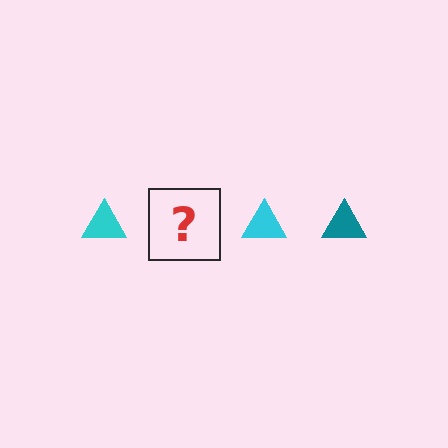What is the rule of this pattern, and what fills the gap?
The rule is that the pattern cycles through cyan, teal triangles. The gap should be filled with a teal triangle.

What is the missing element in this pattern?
The missing element is a teal triangle.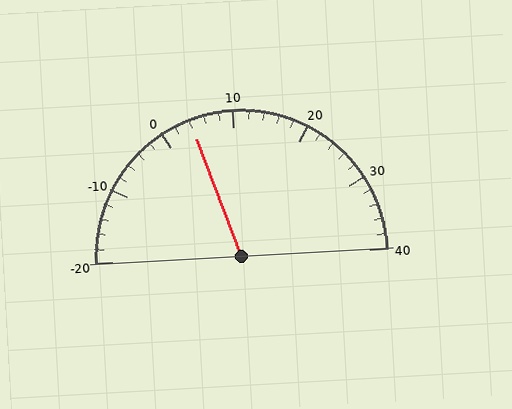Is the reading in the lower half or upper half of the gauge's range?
The reading is in the lower half of the range (-20 to 40).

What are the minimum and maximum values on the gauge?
The gauge ranges from -20 to 40.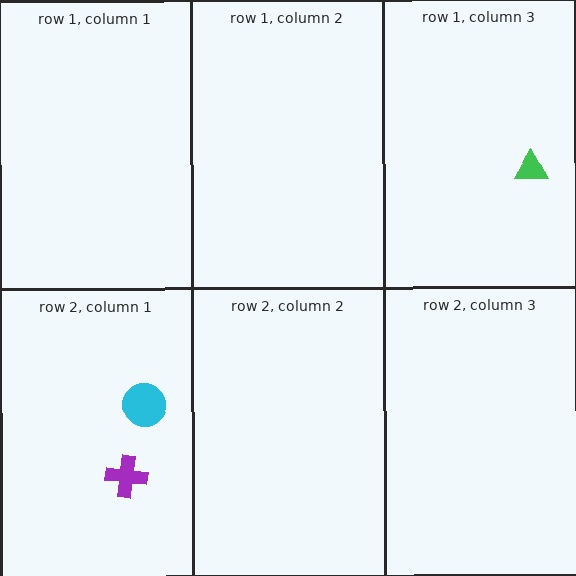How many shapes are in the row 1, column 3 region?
1.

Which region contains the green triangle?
The row 1, column 3 region.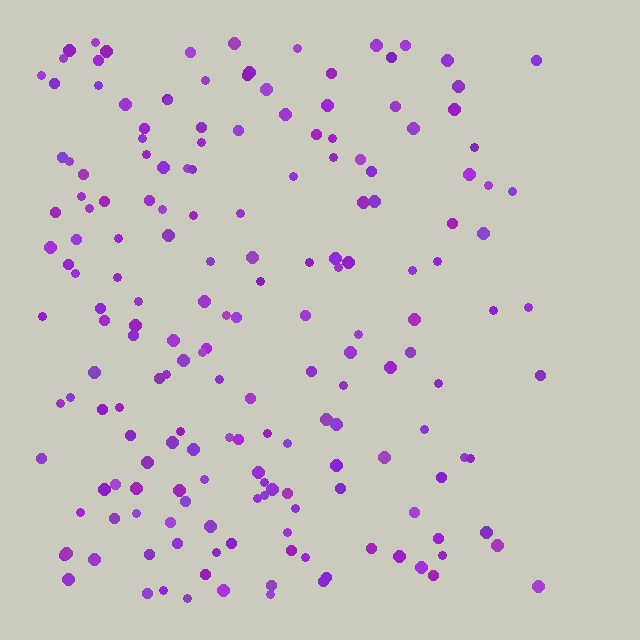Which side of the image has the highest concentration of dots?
The left.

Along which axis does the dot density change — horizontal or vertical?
Horizontal.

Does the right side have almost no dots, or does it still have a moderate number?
Still a moderate number, just noticeably fewer than the left.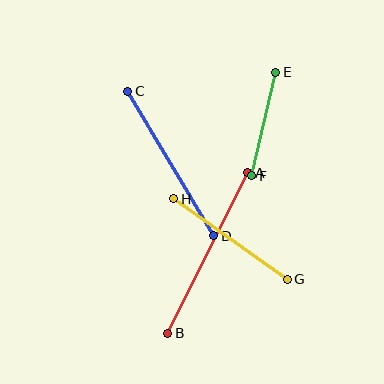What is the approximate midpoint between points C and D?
The midpoint is at approximately (171, 164) pixels.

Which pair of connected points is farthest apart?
Points A and B are farthest apart.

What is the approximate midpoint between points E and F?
The midpoint is at approximately (264, 124) pixels.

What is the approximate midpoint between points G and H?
The midpoint is at approximately (230, 239) pixels.